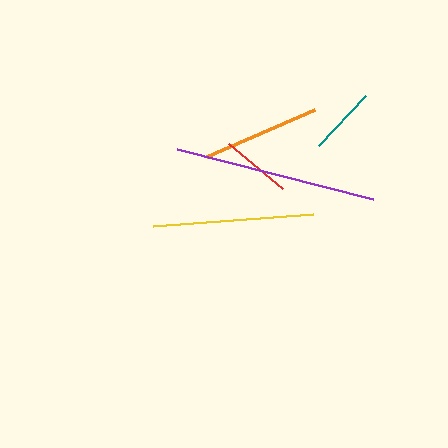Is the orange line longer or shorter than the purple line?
The purple line is longer than the orange line.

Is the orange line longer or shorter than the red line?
The orange line is longer than the red line.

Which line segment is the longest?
The purple line is the longest at approximately 202 pixels.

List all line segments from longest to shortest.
From longest to shortest: purple, yellow, orange, red, teal.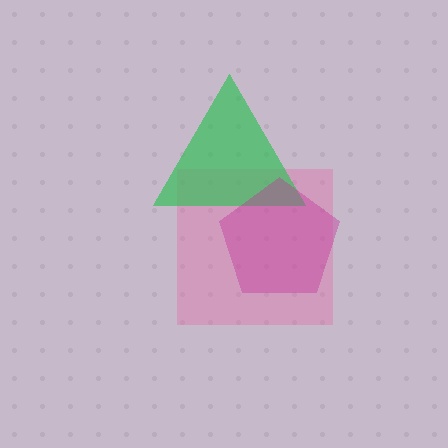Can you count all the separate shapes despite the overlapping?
Yes, there are 3 separate shapes.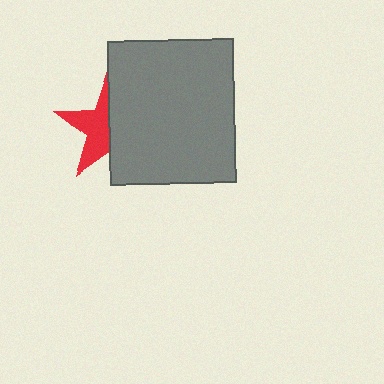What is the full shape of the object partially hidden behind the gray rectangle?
The partially hidden object is a red star.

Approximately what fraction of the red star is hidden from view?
Roughly 53% of the red star is hidden behind the gray rectangle.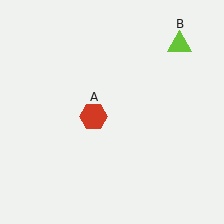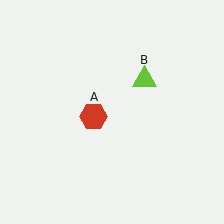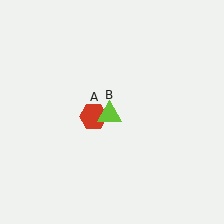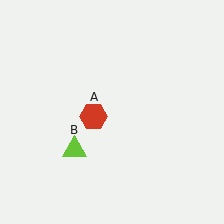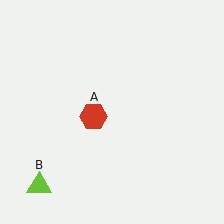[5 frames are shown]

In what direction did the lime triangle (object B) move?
The lime triangle (object B) moved down and to the left.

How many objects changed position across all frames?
1 object changed position: lime triangle (object B).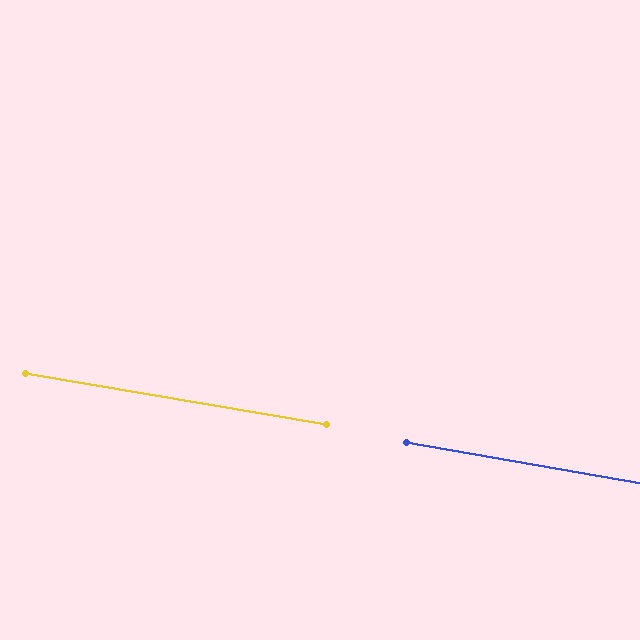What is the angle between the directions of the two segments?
Approximately 0 degrees.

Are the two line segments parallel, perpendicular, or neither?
Parallel — their directions differ by only 0.5°.